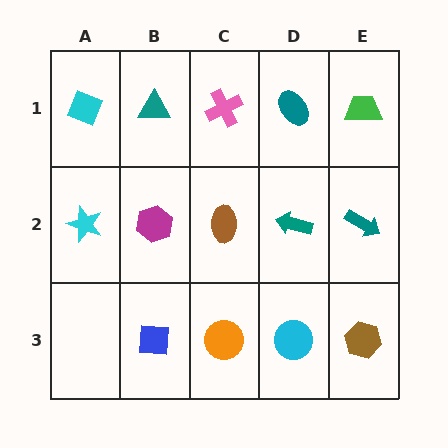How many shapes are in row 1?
5 shapes.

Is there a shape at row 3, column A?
No, that cell is empty.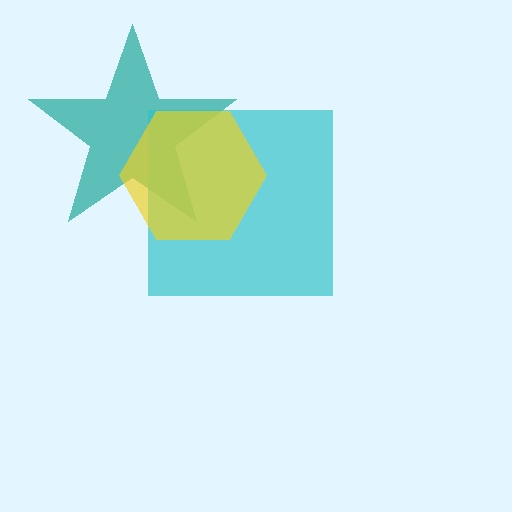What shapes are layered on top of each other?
The layered shapes are: a teal star, a cyan square, a yellow hexagon.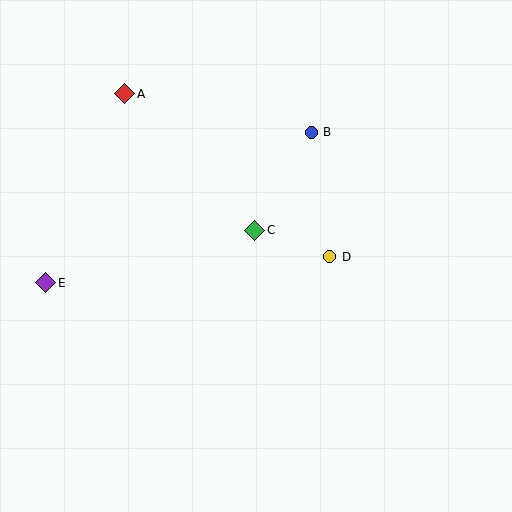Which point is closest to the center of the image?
Point C at (255, 230) is closest to the center.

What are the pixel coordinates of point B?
Point B is at (311, 132).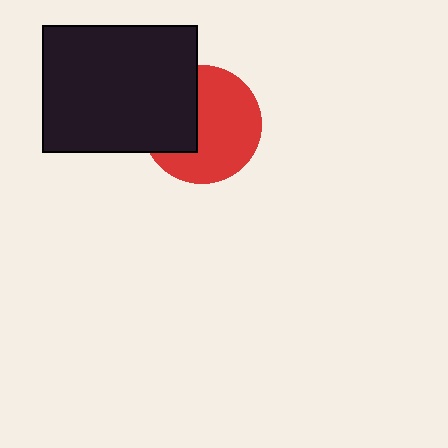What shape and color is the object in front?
The object in front is a black rectangle.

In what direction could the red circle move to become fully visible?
The red circle could move right. That would shift it out from behind the black rectangle entirely.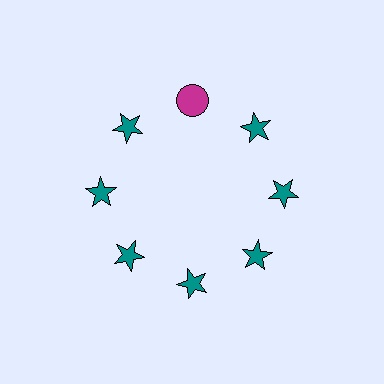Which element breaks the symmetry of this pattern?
The magenta circle at roughly the 12 o'clock position breaks the symmetry. All other shapes are teal stars.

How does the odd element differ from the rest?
It differs in both color (magenta instead of teal) and shape (circle instead of star).